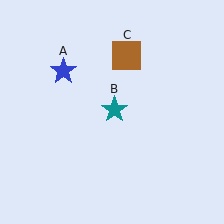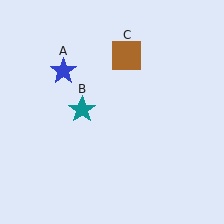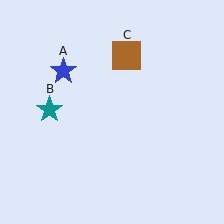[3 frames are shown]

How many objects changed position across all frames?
1 object changed position: teal star (object B).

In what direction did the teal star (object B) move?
The teal star (object B) moved left.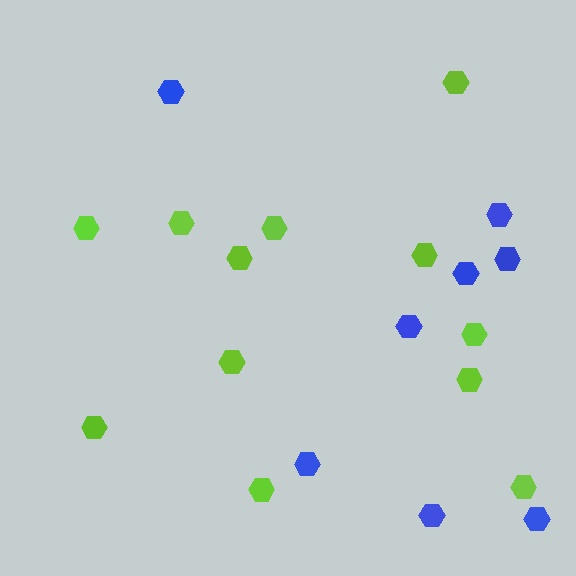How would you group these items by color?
There are 2 groups: one group of blue hexagons (8) and one group of lime hexagons (12).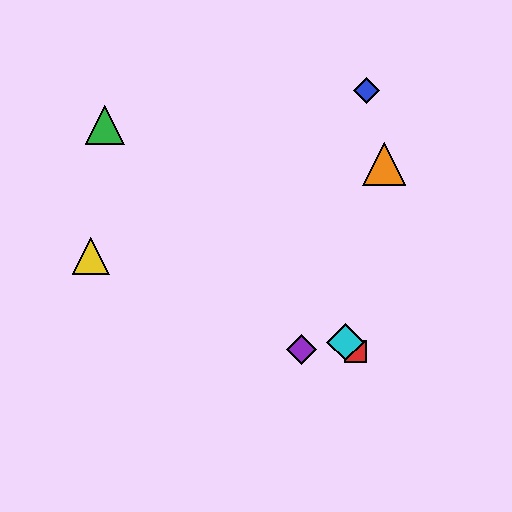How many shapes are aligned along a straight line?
3 shapes (the red square, the green triangle, the cyan diamond) are aligned along a straight line.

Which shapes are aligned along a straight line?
The red square, the green triangle, the cyan diamond are aligned along a straight line.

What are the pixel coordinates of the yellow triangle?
The yellow triangle is at (91, 256).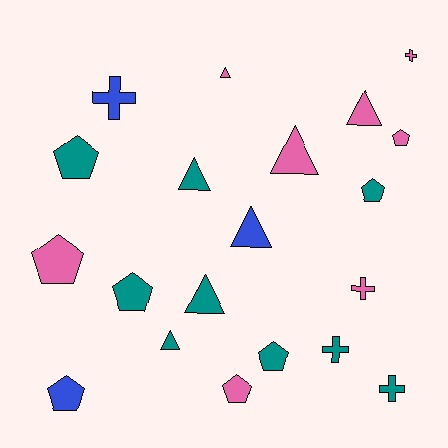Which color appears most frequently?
Teal, with 9 objects.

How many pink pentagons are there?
There are 3 pink pentagons.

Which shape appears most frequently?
Pentagon, with 8 objects.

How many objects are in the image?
There are 20 objects.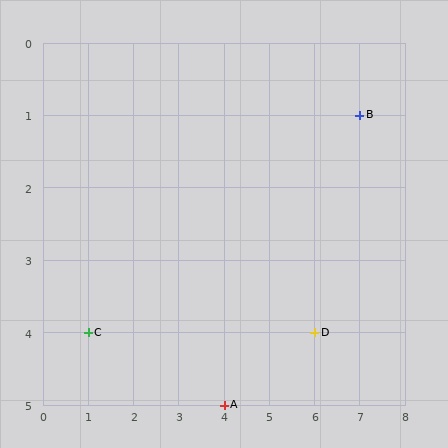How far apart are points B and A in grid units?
Points B and A are 3 columns and 4 rows apart (about 5.0 grid units diagonally).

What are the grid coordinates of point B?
Point B is at grid coordinates (7, 1).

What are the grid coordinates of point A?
Point A is at grid coordinates (4, 5).